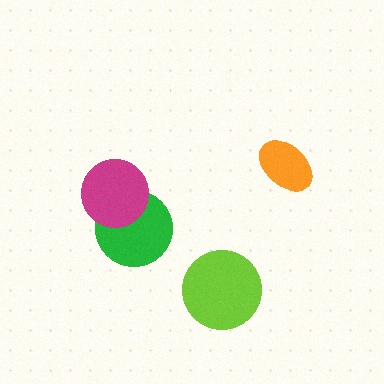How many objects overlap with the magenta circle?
1 object overlaps with the magenta circle.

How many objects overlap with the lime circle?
0 objects overlap with the lime circle.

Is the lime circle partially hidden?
No, no other shape covers it.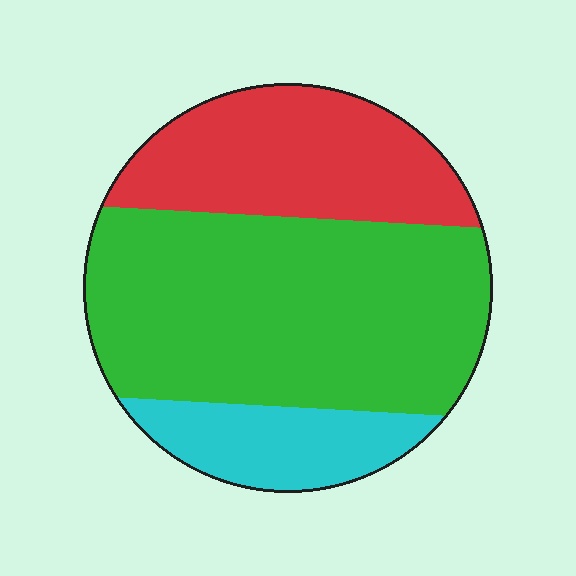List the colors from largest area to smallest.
From largest to smallest: green, red, cyan.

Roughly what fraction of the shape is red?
Red takes up between a sixth and a third of the shape.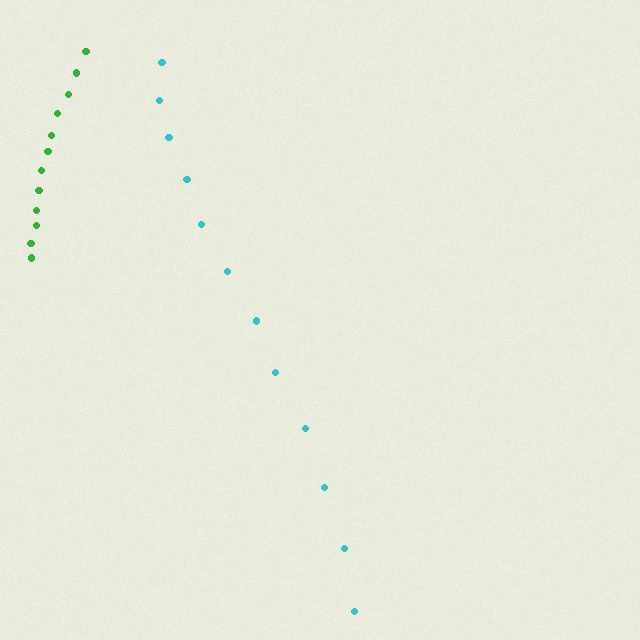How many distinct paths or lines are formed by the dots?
There are 2 distinct paths.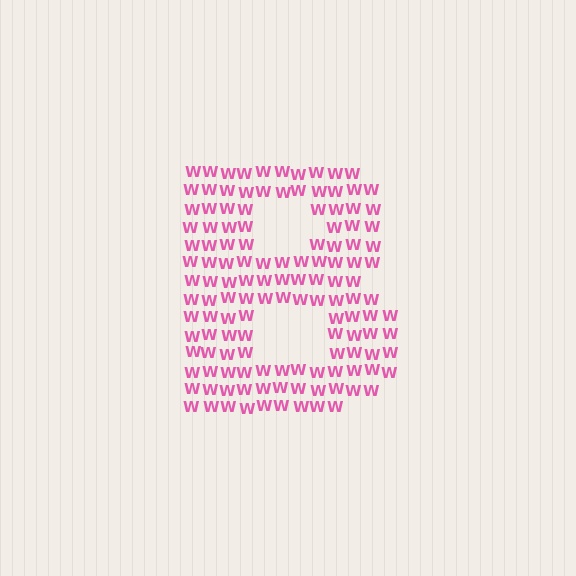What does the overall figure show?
The overall figure shows the letter B.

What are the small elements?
The small elements are letter W's.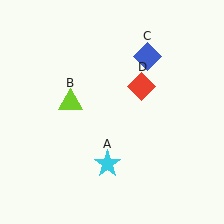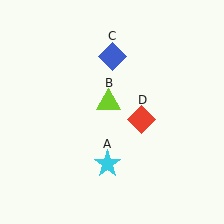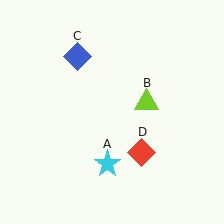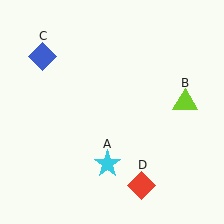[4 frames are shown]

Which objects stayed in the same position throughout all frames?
Cyan star (object A) remained stationary.